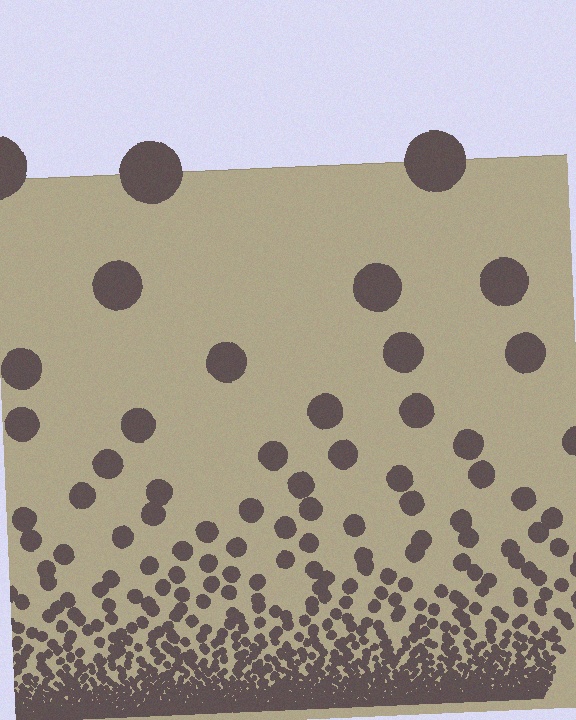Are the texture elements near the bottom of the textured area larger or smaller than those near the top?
Smaller. The gradient is inverted — elements near the bottom are smaller and denser.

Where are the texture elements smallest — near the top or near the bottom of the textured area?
Near the bottom.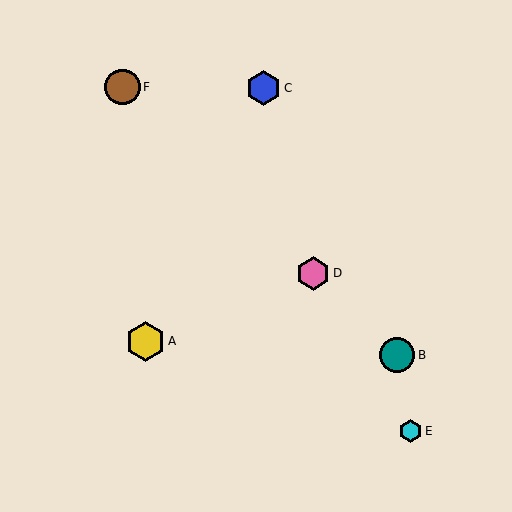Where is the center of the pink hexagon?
The center of the pink hexagon is at (313, 273).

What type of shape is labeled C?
Shape C is a blue hexagon.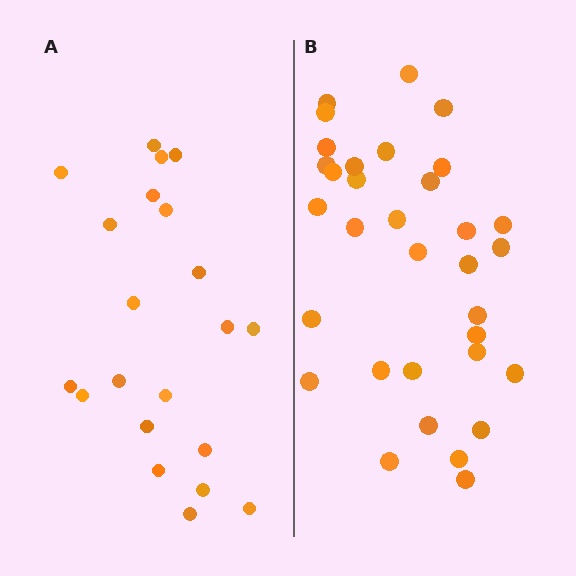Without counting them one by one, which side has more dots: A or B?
Region B (the right region) has more dots.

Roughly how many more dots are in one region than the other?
Region B has roughly 12 or so more dots than region A.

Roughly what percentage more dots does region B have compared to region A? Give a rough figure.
About 55% more.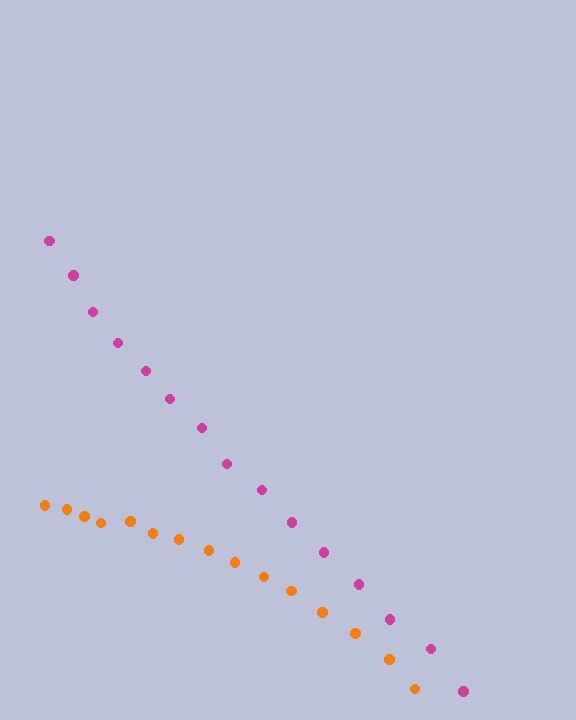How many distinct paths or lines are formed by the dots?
There are 2 distinct paths.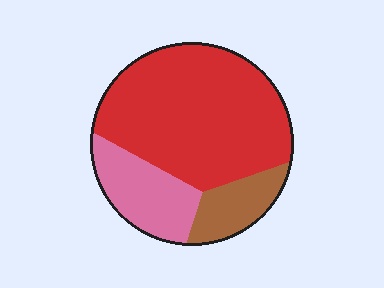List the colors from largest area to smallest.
From largest to smallest: red, pink, brown.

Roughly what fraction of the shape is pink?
Pink takes up about one fifth (1/5) of the shape.